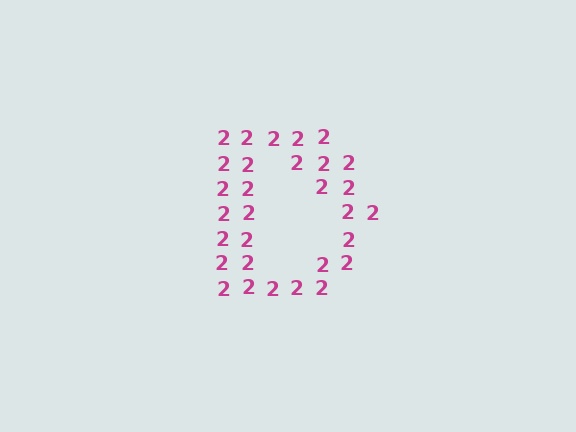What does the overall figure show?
The overall figure shows the letter D.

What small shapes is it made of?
It is made of small digit 2's.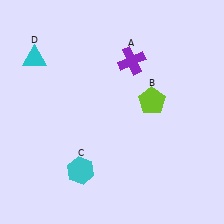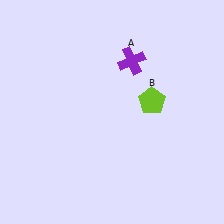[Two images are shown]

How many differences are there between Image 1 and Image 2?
There are 2 differences between the two images.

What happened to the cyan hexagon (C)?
The cyan hexagon (C) was removed in Image 2. It was in the bottom-left area of Image 1.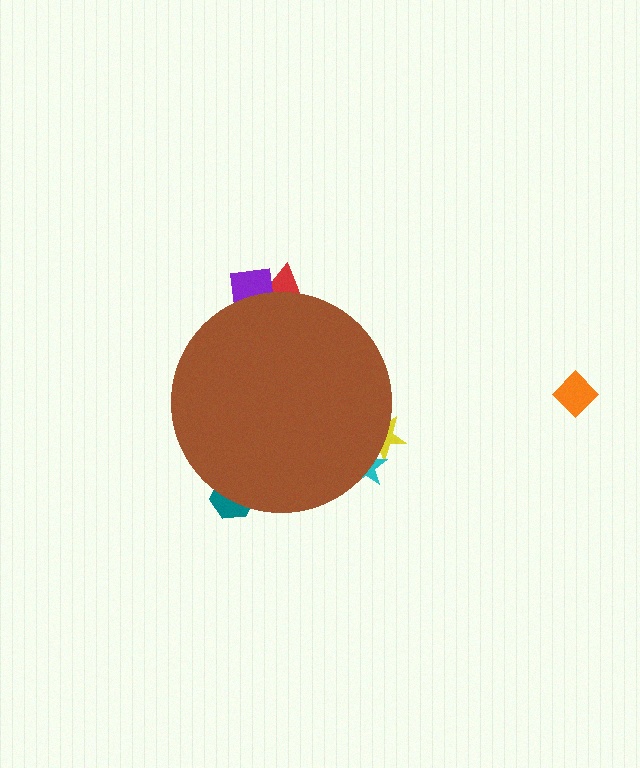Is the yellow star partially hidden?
Yes, the yellow star is partially hidden behind the brown circle.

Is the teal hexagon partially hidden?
Yes, the teal hexagon is partially hidden behind the brown circle.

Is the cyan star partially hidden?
Yes, the cyan star is partially hidden behind the brown circle.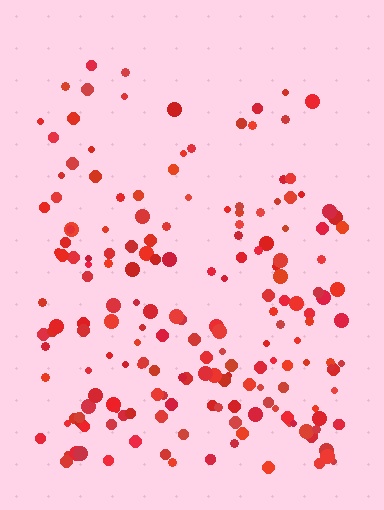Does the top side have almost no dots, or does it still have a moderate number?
Still a moderate number, just noticeably fewer than the bottom.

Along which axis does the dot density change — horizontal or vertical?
Vertical.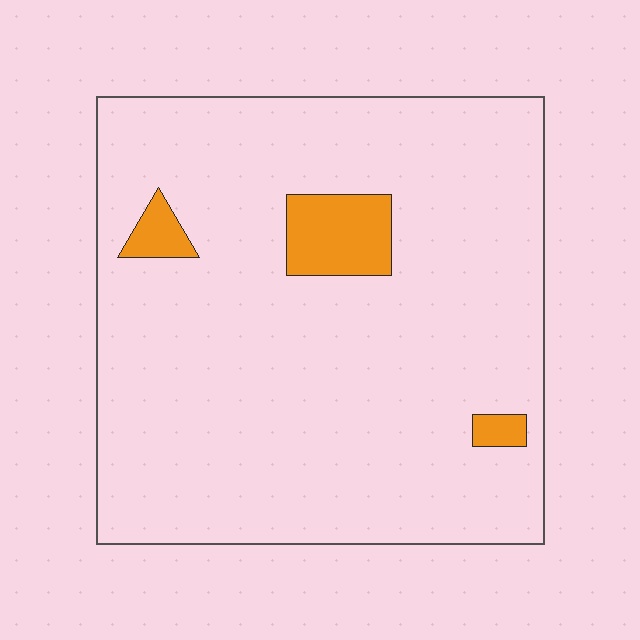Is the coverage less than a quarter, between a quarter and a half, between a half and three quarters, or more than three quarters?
Less than a quarter.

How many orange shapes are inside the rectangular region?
3.